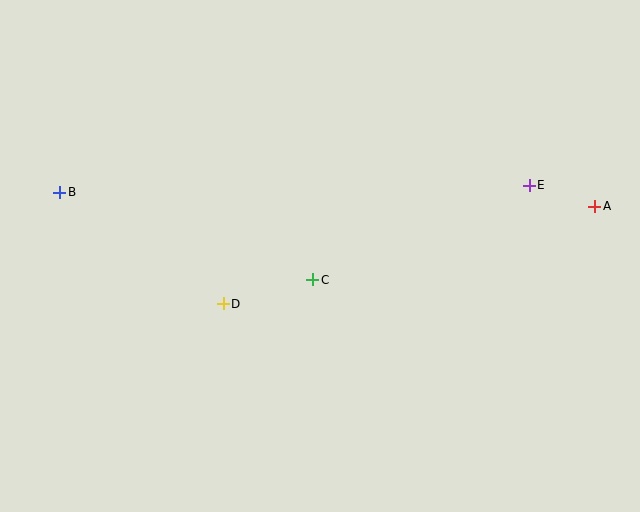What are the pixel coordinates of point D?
Point D is at (223, 304).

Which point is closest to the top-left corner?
Point B is closest to the top-left corner.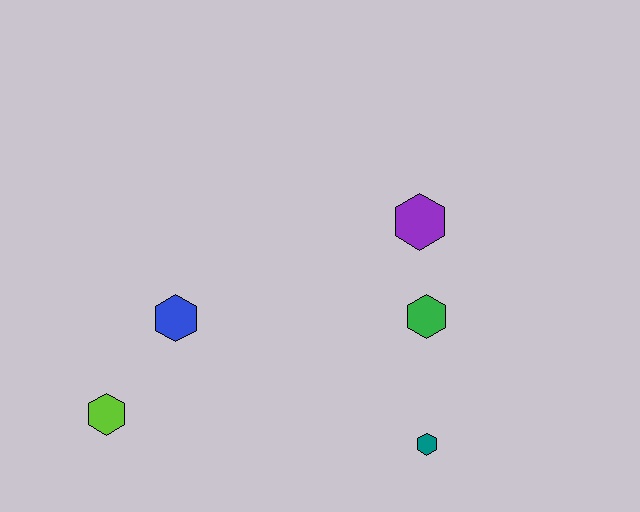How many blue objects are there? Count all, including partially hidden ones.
There is 1 blue object.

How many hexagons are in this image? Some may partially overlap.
There are 5 hexagons.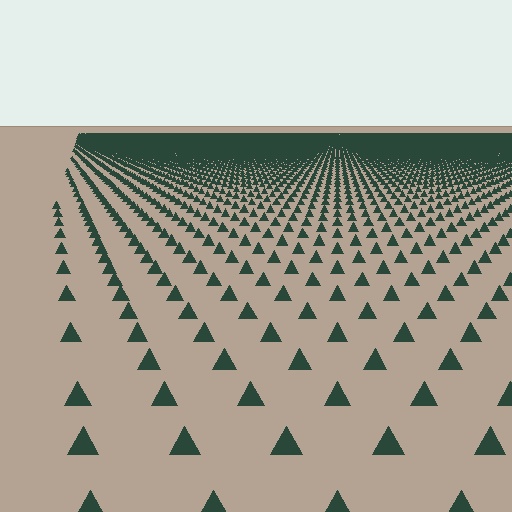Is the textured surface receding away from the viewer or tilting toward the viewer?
The surface is receding away from the viewer. Texture elements get smaller and denser toward the top.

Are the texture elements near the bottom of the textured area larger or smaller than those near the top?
Larger. Near the bottom, elements are closer to the viewer and appear at a bigger on-screen size.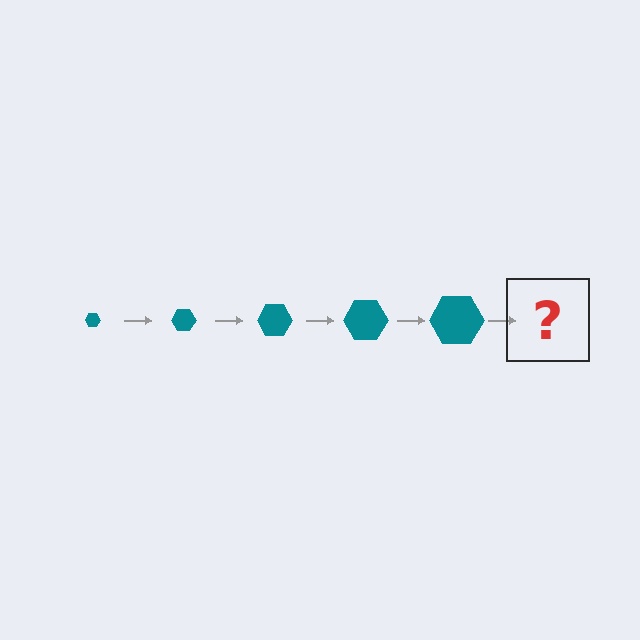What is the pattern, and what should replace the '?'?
The pattern is that the hexagon gets progressively larger each step. The '?' should be a teal hexagon, larger than the previous one.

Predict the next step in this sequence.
The next step is a teal hexagon, larger than the previous one.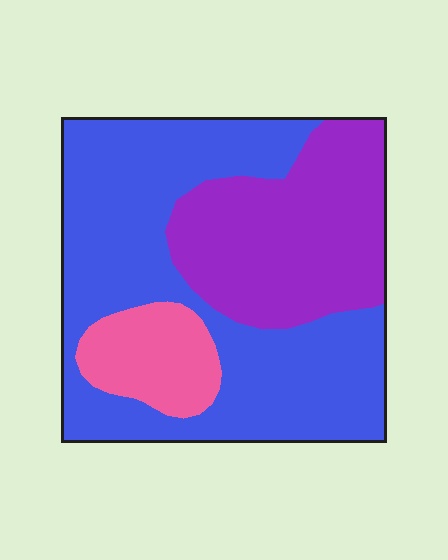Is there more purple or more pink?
Purple.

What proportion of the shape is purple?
Purple covers 32% of the shape.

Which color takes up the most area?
Blue, at roughly 55%.